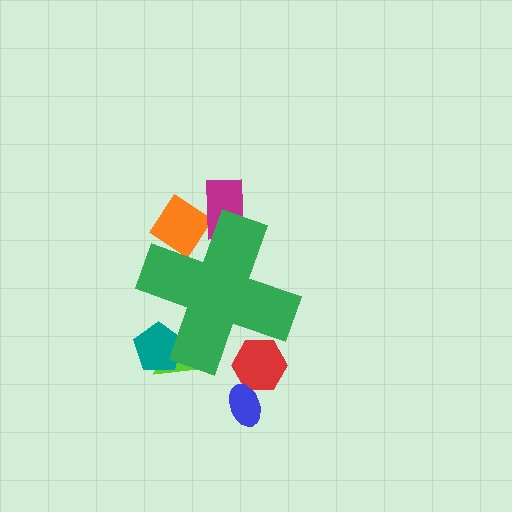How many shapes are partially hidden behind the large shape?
5 shapes are partially hidden.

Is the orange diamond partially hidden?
Yes, the orange diamond is partially hidden behind the green cross.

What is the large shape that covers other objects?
A green cross.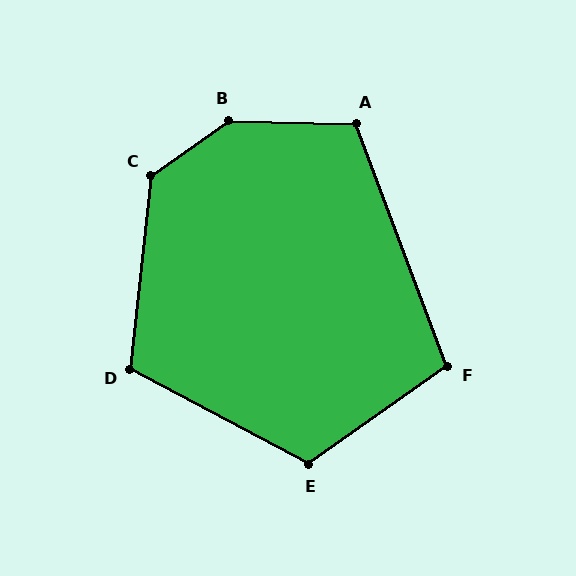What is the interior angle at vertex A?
Approximately 112 degrees (obtuse).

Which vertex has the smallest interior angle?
F, at approximately 105 degrees.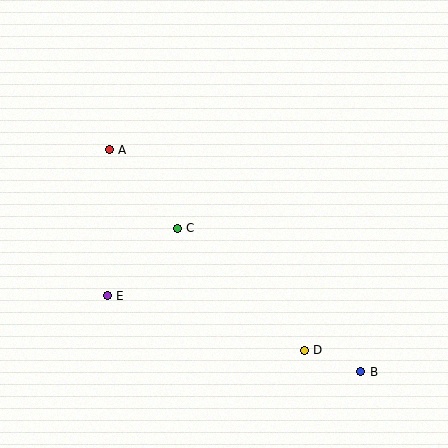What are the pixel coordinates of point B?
Point B is at (361, 372).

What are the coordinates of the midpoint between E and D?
The midpoint between E and D is at (206, 323).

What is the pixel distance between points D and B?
The distance between D and B is 60 pixels.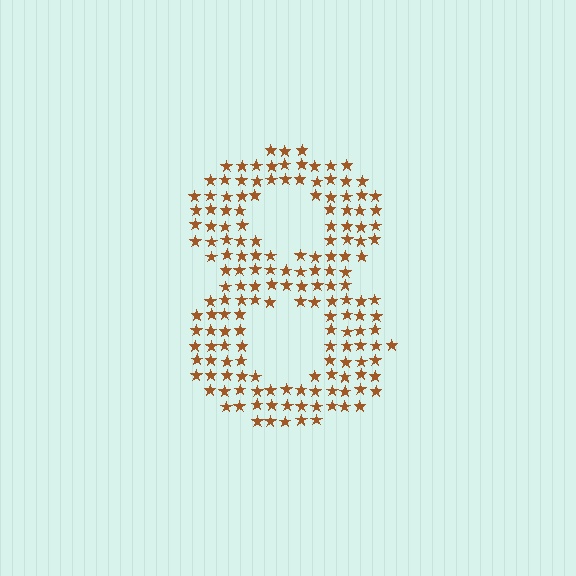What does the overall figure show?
The overall figure shows the digit 8.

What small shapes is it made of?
It is made of small stars.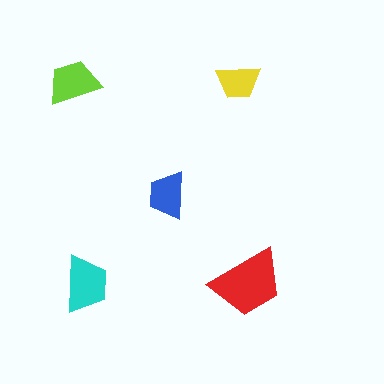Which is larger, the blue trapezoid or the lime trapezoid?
The lime one.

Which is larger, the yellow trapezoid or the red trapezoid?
The red one.